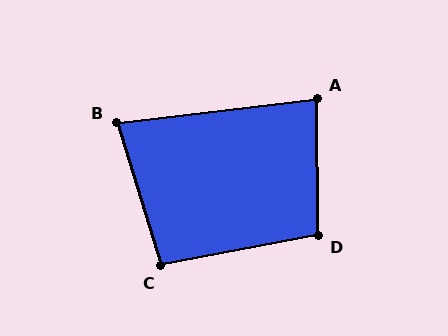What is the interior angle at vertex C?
Approximately 96 degrees (obtuse).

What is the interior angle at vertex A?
Approximately 84 degrees (acute).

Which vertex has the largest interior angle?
D, at approximately 100 degrees.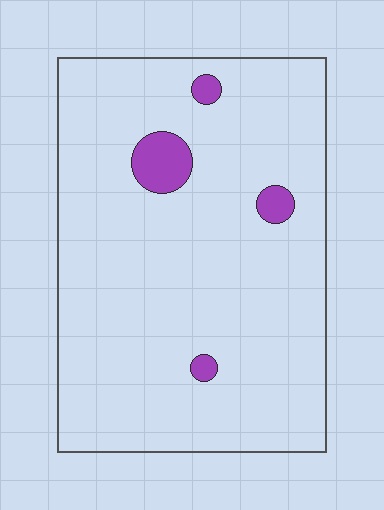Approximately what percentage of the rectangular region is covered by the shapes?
Approximately 5%.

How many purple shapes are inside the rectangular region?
4.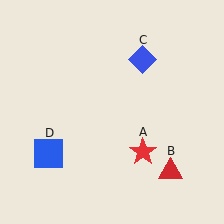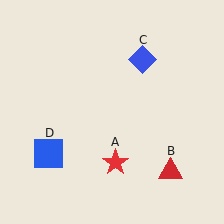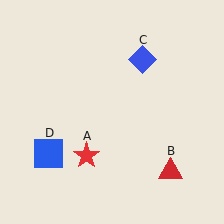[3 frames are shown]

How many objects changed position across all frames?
1 object changed position: red star (object A).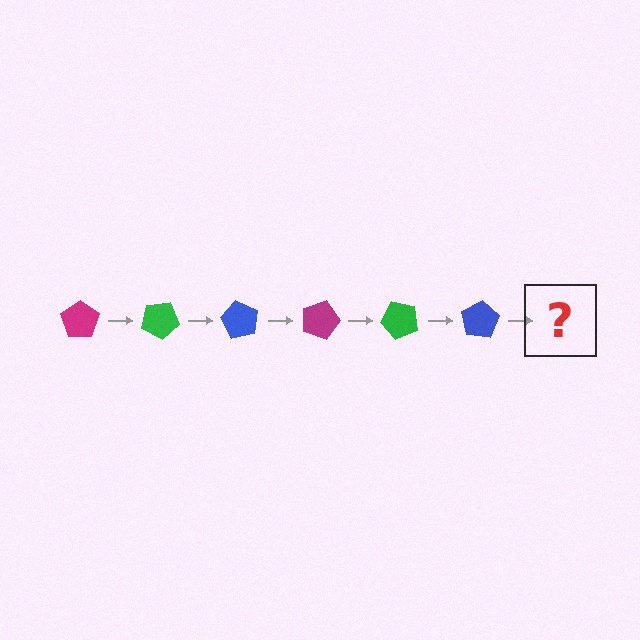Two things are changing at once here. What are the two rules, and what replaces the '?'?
The two rules are that it rotates 30 degrees each step and the color cycles through magenta, green, and blue. The '?' should be a magenta pentagon, rotated 180 degrees from the start.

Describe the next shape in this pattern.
It should be a magenta pentagon, rotated 180 degrees from the start.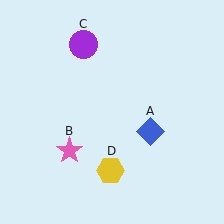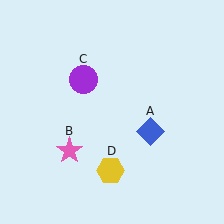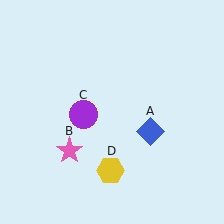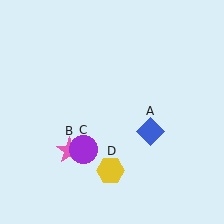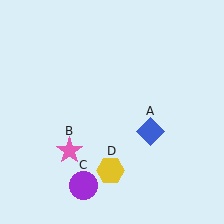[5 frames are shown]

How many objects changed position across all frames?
1 object changed position: purple circle (object C).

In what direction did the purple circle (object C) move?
The purple circle (object C) moved down.